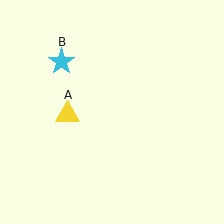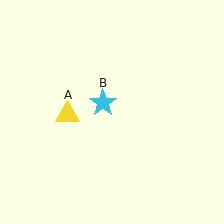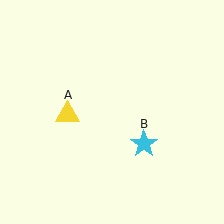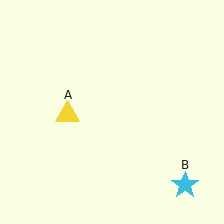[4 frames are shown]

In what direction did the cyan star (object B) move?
The cyan star (object B) moved down and to the right.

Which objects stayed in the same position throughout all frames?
Yellow triangle (object A) remained stationary.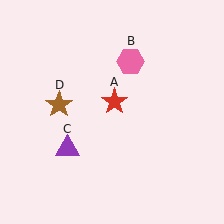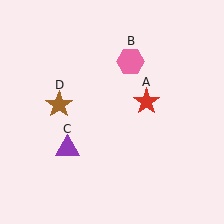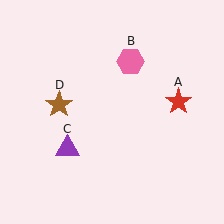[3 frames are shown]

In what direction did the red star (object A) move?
The red star (object A) moved right.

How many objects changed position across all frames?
1 object changed position: red star (object A).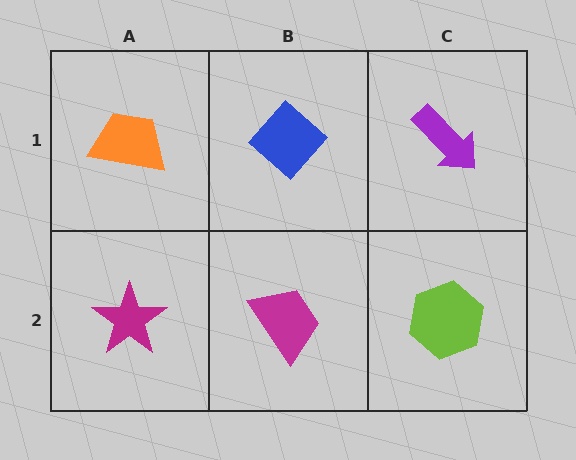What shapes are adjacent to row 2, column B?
A blue diamond (row 1, column B), a magenta star (row 2, column A), a lime hexagon (row 2, column C).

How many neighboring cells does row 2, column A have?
2.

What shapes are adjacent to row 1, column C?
A lime hexagon (row 2, column C), a blue diamond (row 1, column B).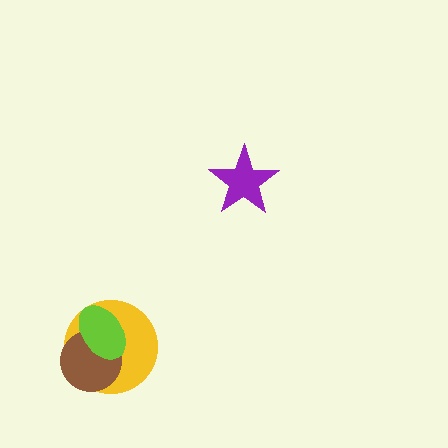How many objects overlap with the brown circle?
2 objects overlap with the brown circle.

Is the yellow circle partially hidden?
Yes, it is partially covered by another shape.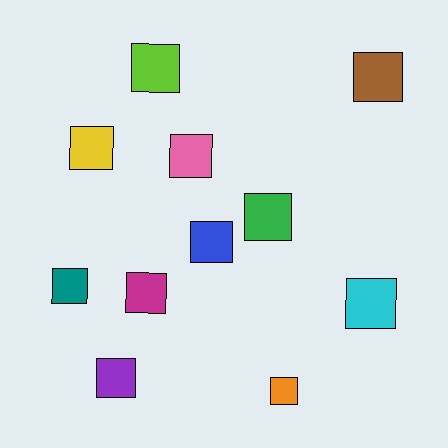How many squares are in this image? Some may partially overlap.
There are 11 squares.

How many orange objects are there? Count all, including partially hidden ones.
There is 1 orange object.